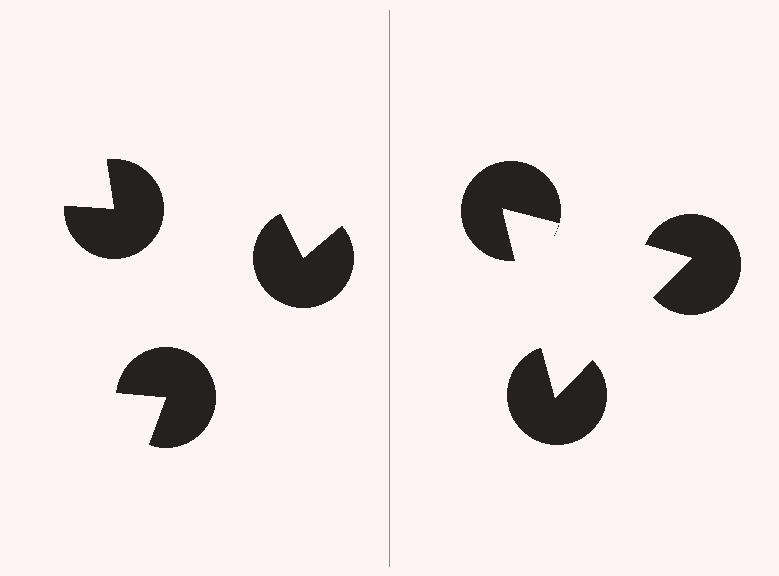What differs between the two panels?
The pac-man discs are positioned identically on both sides; only the wedge orientations differ. On the right they align to a triangle; on the left they are misaligned.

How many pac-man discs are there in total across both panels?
6 — 3 on each side.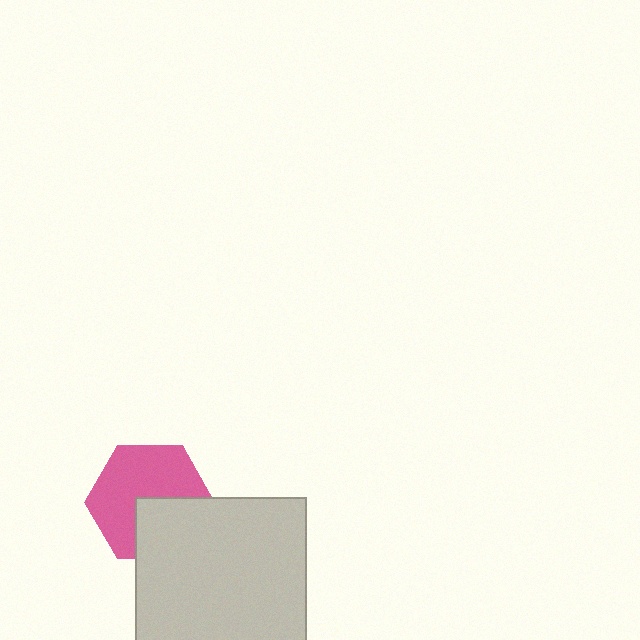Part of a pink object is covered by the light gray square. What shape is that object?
It is a hexagon.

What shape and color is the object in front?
The object in front is a light gray square.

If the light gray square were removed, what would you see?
You would see the complete pink hexagon.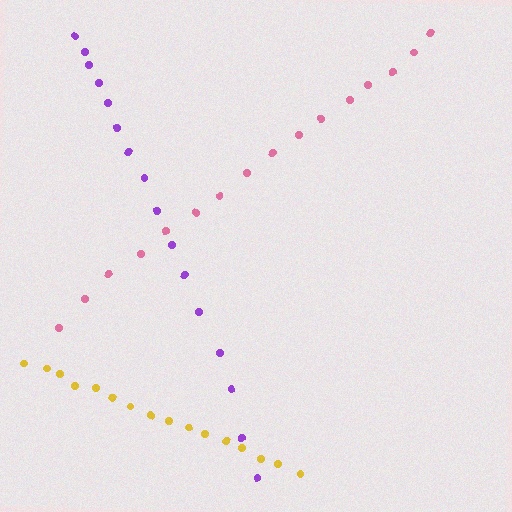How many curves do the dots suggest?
There are 3 distinct paths.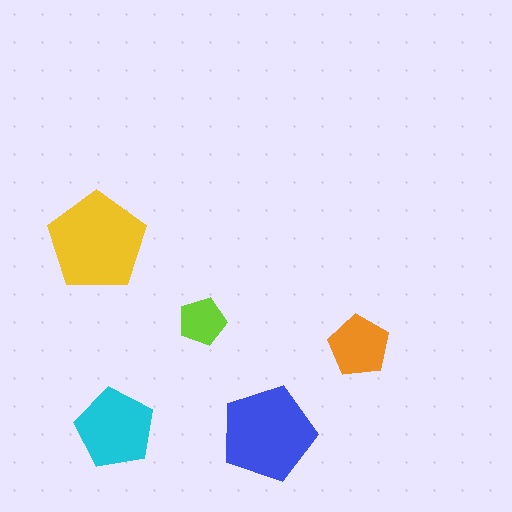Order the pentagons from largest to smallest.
the yellow one, the blue one, the cyan one, the orange one, the lime one.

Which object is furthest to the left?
The yellow pentagon is leftmost.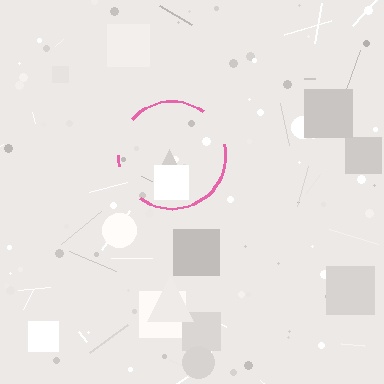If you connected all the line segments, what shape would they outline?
They would outline a circle.